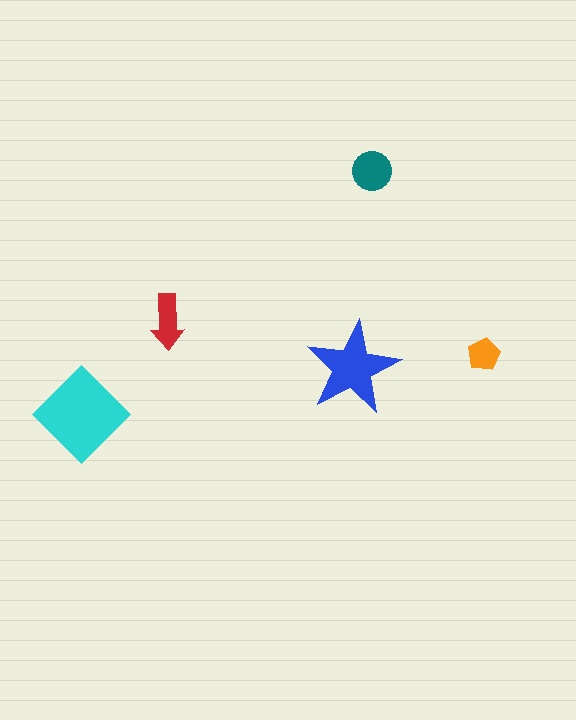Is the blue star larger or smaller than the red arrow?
Larger.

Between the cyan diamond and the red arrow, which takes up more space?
The cyan diamond.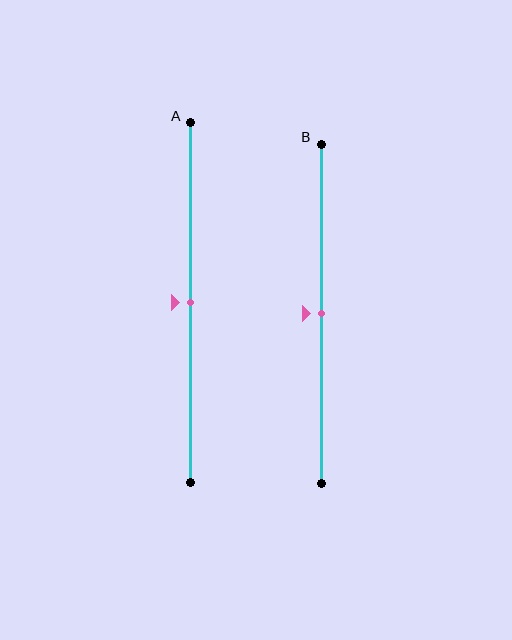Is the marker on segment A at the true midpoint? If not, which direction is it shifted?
Yes, the marker on segment A is at the true midpoint.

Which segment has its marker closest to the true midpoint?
Segment A has its marker closest to the true midpoint.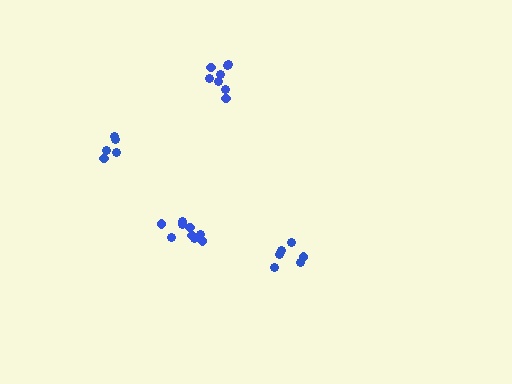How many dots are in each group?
Group 1: 6 dots, Group 2: 8 dots, Group 3: 5 dots, Group 4: 10 dots (29 total).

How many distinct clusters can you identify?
There are 4 distinct clusters.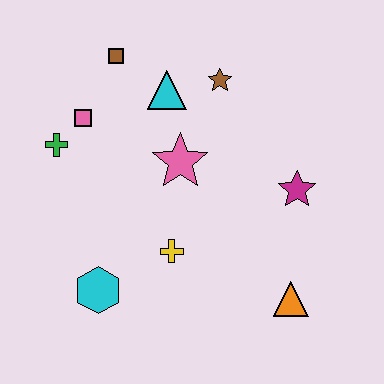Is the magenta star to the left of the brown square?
No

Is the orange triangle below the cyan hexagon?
Yes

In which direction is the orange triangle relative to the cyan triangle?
The orange triangle is below the cyan triangle.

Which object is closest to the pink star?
The cyan triangle is closest to the pink star.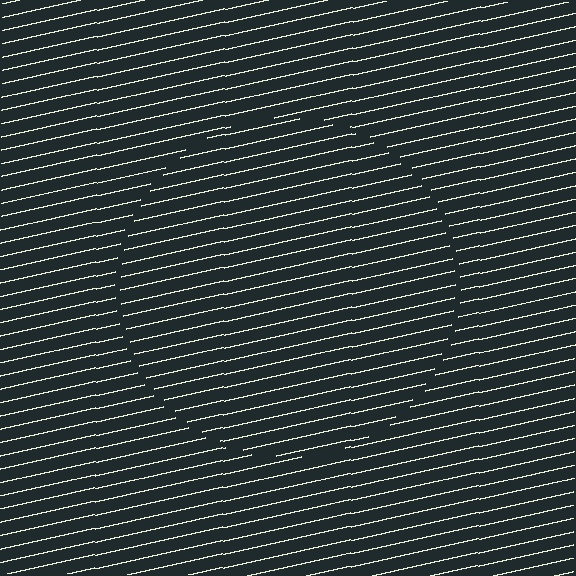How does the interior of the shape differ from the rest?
The interior of the shape contains the same grating, shifted by half a period — the contour is defined by the phase discontinuity where line-ends from the inner and outer gratings abut.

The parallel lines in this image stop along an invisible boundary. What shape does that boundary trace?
An illusory circle. The interior of the shape contains the same grating, shifted by half a period — the contour is defined by the phase discontinuity where line-ends from the inner and outer gratings abut.